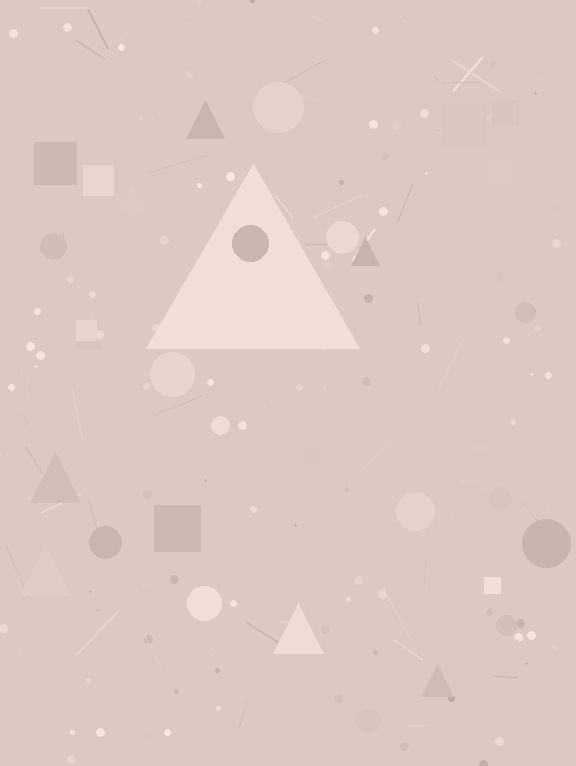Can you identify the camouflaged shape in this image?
The camouflaged shape is a triangle.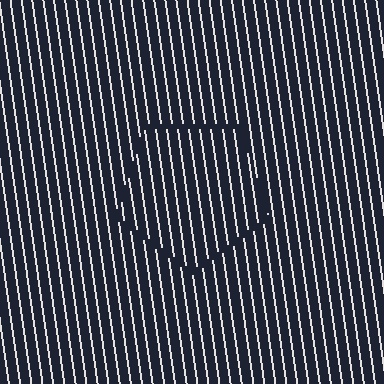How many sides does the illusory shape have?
5 sides — the line-ends trace a pentagon.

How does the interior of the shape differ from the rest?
The interior of the shape contains the same grating, shifted by half a period — the contour is defined by the phase discontinuity where line-ends from the inner and outer gratings abut.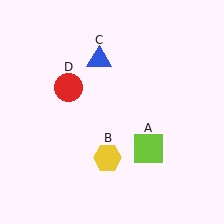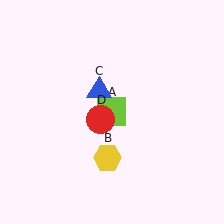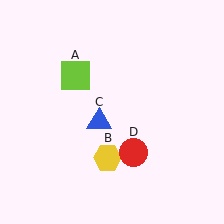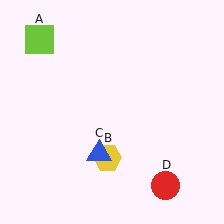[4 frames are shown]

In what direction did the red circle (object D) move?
The red circle (object D) moved down and to the right.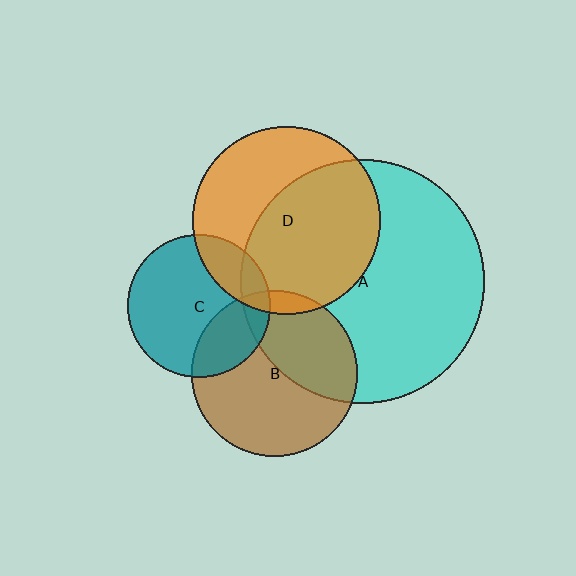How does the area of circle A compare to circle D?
Approximately 1.7 times.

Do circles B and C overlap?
Yes.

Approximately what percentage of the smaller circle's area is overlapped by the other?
Approximately 25%.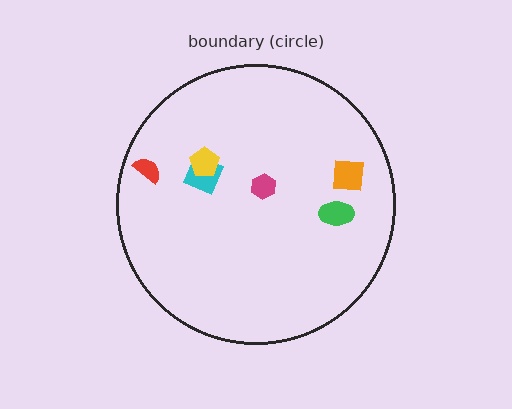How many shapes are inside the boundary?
6 inside, 0 outside.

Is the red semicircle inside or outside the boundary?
Inside.